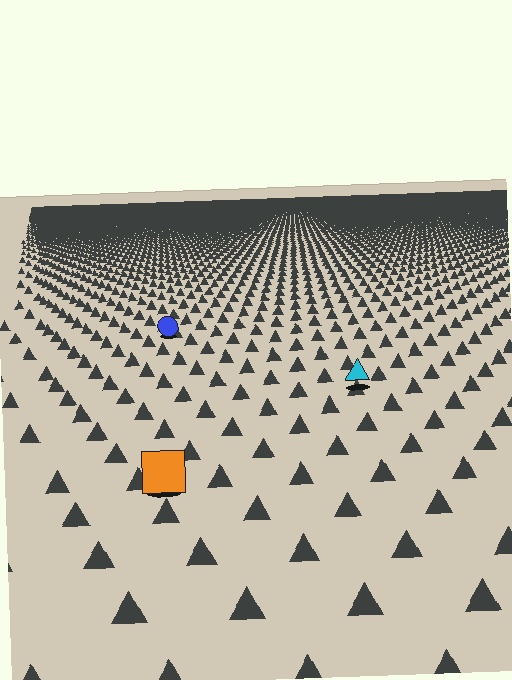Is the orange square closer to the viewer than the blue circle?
Yes. The orange square is closer — you can tell from the texture gradient: the ground texture is coarser near it.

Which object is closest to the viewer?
The orange square is closest. The texture marks near it are larger and more spread out.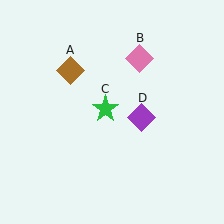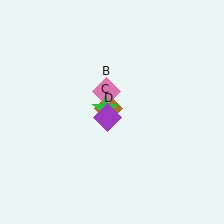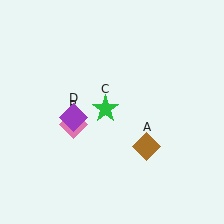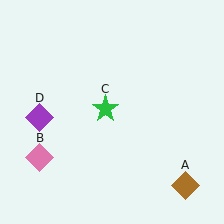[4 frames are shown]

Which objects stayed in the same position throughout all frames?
Green star (object C) remained stationary.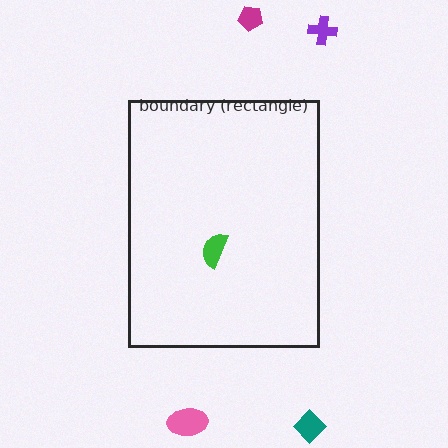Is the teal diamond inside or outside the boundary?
Outside.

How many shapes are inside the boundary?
1 inside, 4 outside.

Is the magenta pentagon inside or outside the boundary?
Outside.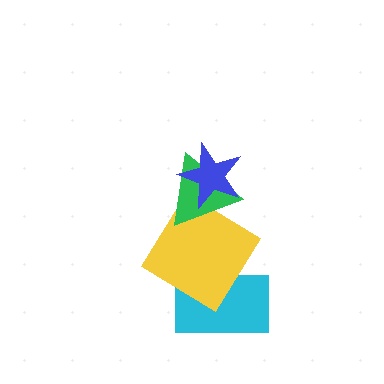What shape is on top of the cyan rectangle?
The yellow diamond is on top of the cyan rectangle.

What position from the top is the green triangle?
The green triangle is 2nd from the top.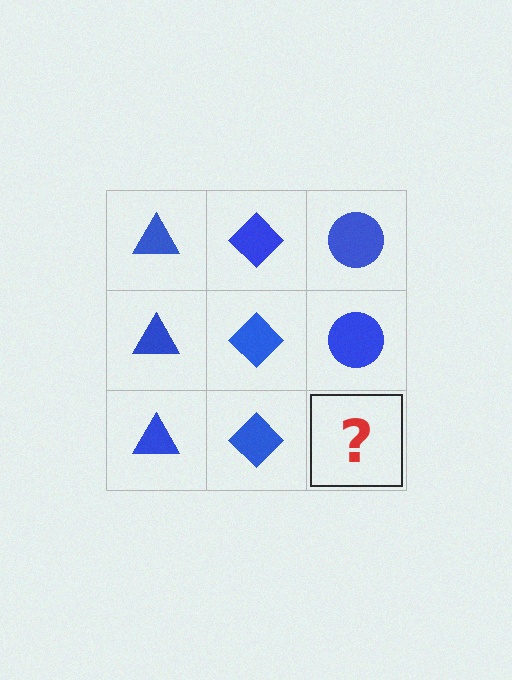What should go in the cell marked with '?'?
The missing cell should contain a blue circle.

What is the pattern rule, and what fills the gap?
The rule is that each column has a consistent shape. The gap should be filled with a blue circle.